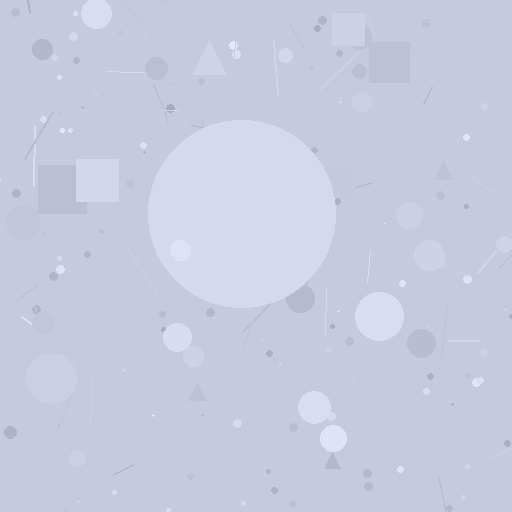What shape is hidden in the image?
A circle is hidden in the image.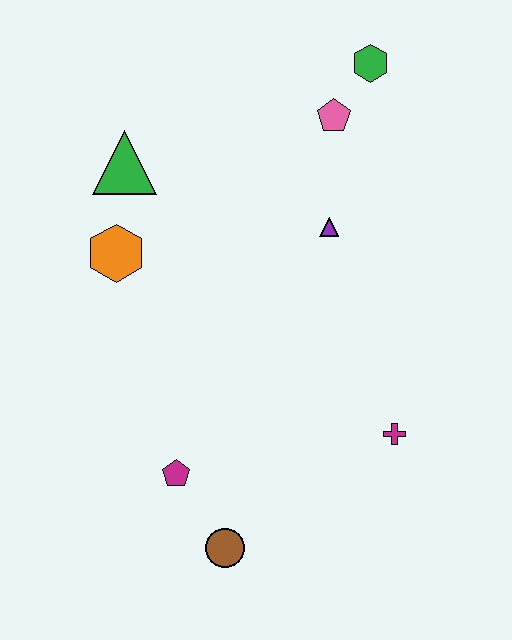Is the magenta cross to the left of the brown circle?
No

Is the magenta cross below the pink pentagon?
Yes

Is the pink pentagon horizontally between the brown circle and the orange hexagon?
No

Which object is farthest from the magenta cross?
The green triangle is farthest from the magenta cross.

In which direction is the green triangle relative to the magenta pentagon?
The green triangle is above the magenta pentagon.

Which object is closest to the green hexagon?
The pink pentagon is closest to the green hexagon.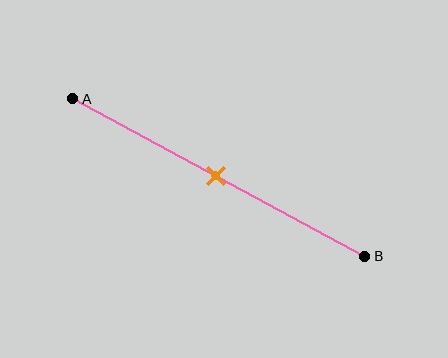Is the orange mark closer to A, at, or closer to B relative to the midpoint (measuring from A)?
The orange mark is approximately at the midpoint of segment AB.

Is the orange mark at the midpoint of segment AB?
Yes, the mark is approximately at the midpoint.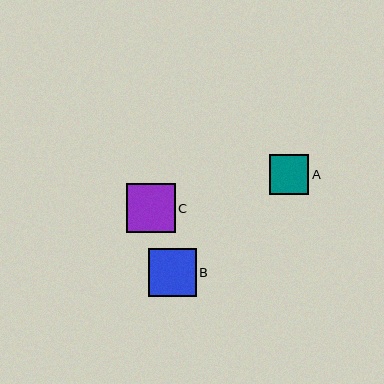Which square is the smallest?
Square A is the smallest with a size of approximately 40 pixels.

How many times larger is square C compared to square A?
Square C is approximately 1.2 times the size of square A.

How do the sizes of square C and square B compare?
Square C and square B are approximately the same size.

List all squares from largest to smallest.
From largest to smallest: C, B, A.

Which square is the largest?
Square C is the largest with a size of approximately 49 pixels.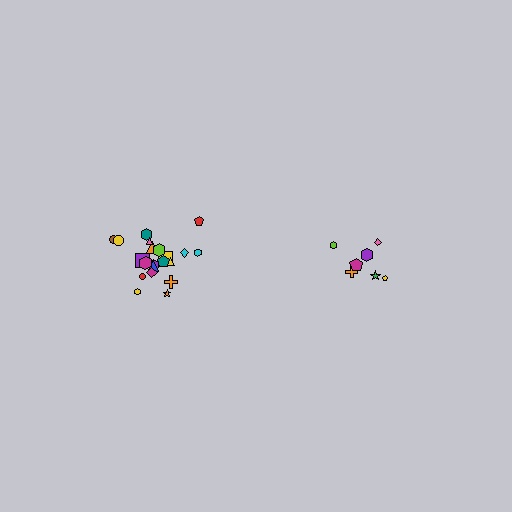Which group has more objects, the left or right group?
The left group.